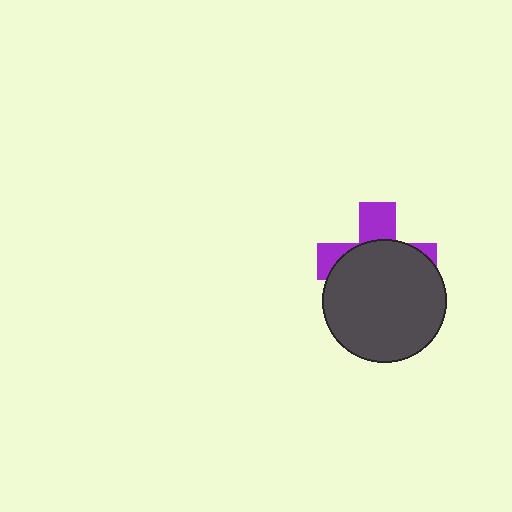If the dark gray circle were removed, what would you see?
You would see the complete purple cross.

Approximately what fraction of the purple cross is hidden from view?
Roughly 67% of the purple cross is hidden behind the dark gray circle.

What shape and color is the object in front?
The object in front is a dark gray circle.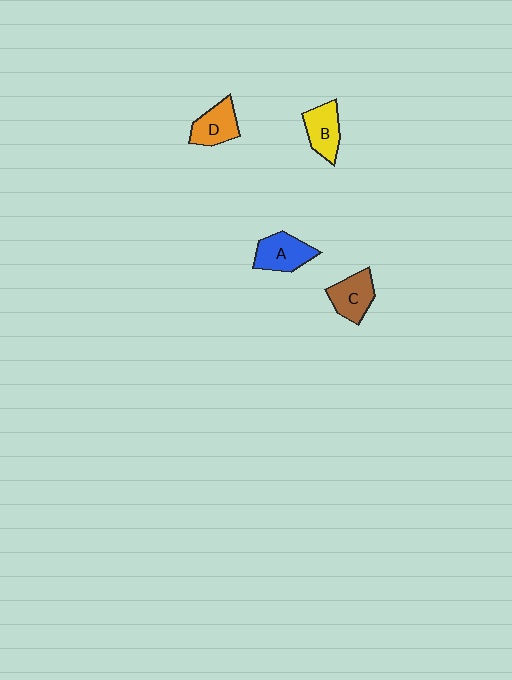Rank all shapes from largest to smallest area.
From largest to smallest: A (blue), C (brown), D (orange), B (yellow).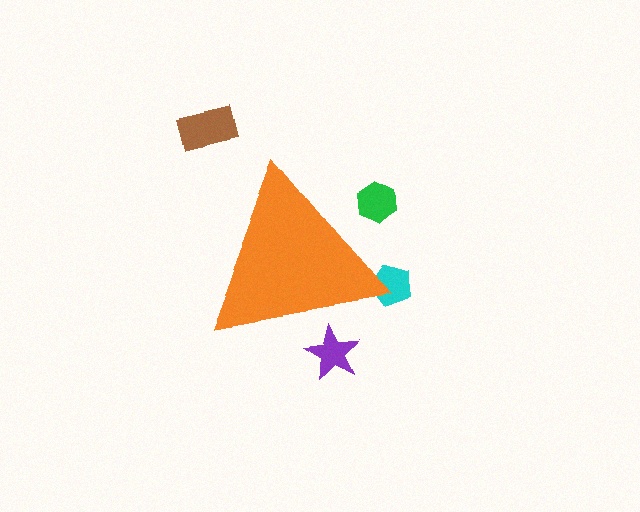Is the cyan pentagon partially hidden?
Yes, the cyan pentagon is partially hidden behind the orange triangle.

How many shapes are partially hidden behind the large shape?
3 shapes are partially hidden.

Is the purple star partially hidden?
Yes, the purple star is partially hidden behind the orange triangle.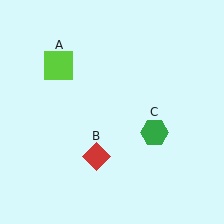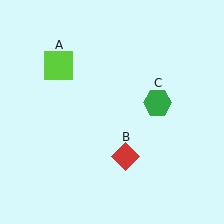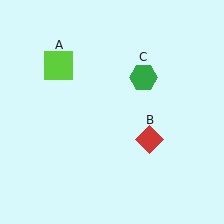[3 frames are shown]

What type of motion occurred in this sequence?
The red diamond (object B), green hexagon (object C) rotated counterclockwise around the center of the scene.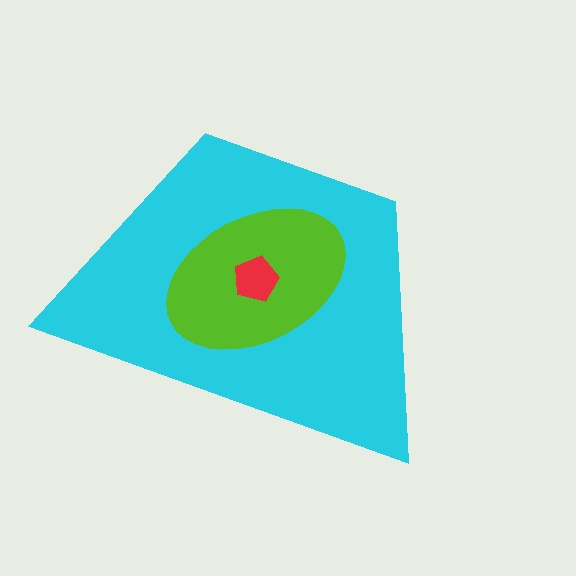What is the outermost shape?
The cyan trapezoid.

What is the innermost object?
The red pentagon.